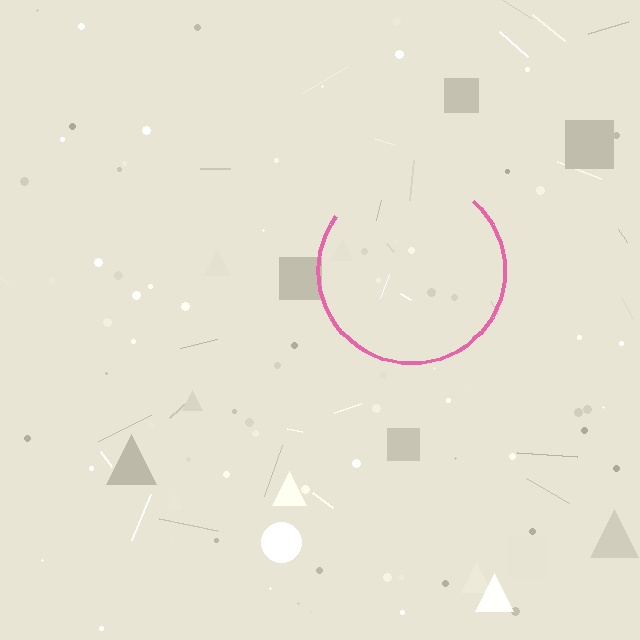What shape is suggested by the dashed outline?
The dashed outline suggests a circle.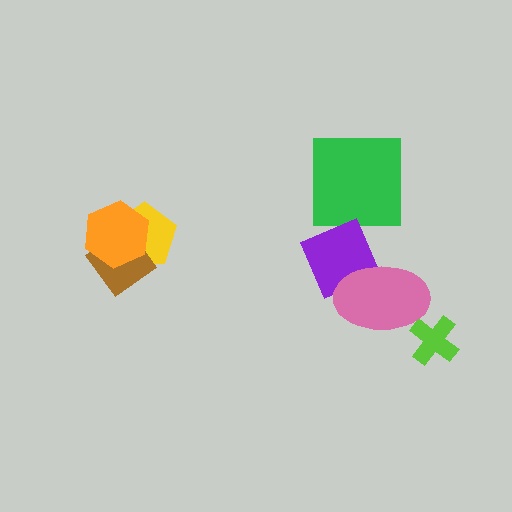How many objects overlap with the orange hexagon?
2 objects overlap with the orange hexagon.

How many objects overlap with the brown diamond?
2 objects overlap with the brown diamond.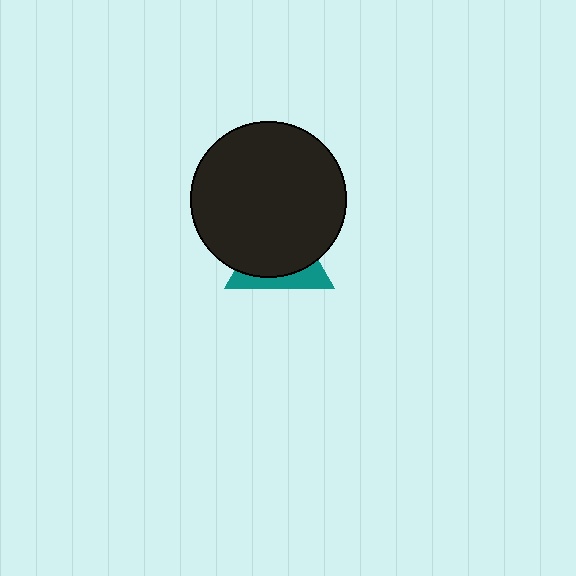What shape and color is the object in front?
The object in front is a black circle.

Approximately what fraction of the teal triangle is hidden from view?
Roughly 69% of the teal triangle is hidden behind the black circle.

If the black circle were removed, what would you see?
You would see the complete teal triangle.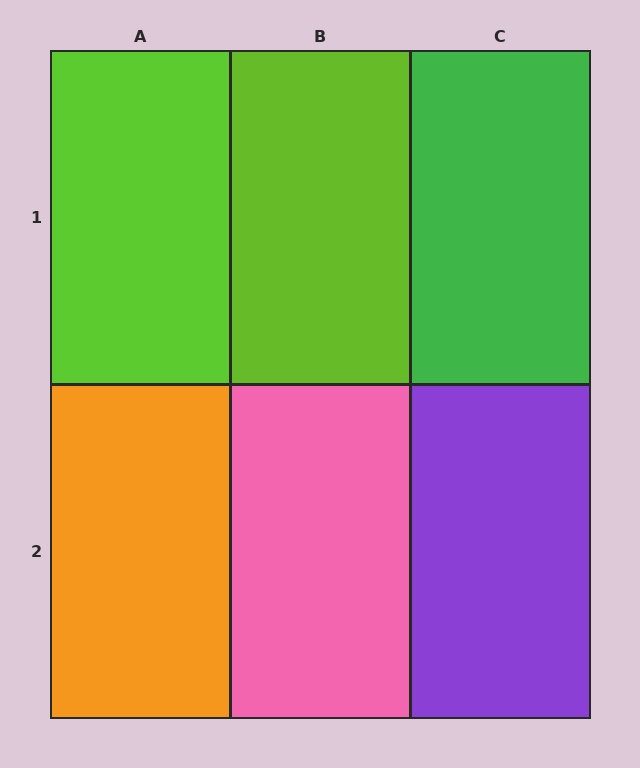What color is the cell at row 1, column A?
Lime.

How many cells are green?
1 cell is green.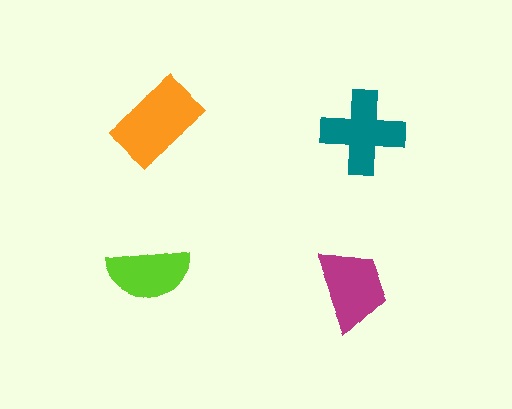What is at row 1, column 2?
A teal cross.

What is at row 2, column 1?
A lime semicircle.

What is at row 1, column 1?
An orange rectangle.